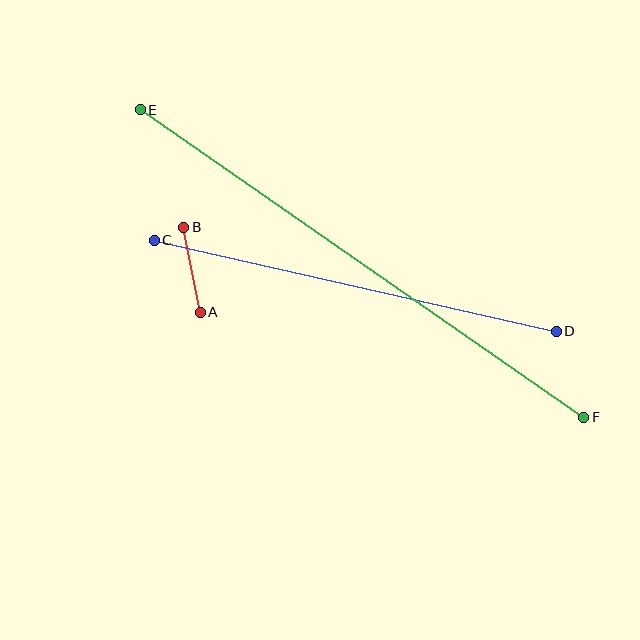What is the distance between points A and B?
The distance is approximately 86 pixels.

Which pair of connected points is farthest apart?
Points E and F are farthest apart.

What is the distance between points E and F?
The distance is approximately 540 pixels.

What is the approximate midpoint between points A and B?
The midpoint is at approximately (192, 270) pixels.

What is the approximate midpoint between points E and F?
The midpoint is at approximately (362, 263) pixels.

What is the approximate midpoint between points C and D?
The midpoint is at approximately (355, 286) pixels.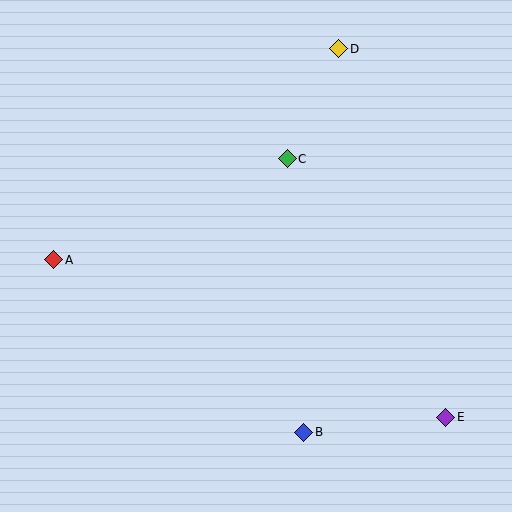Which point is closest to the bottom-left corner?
Point A is closest to the bottom-left corner.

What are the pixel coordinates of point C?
Point C is at (287, 159).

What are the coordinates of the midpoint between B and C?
The midpoint between B and C is at (295, 296).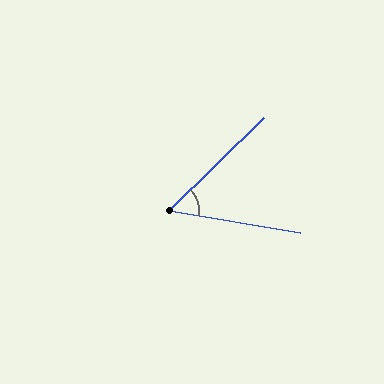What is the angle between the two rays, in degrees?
Approximately 54 degrees.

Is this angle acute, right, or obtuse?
It is acute.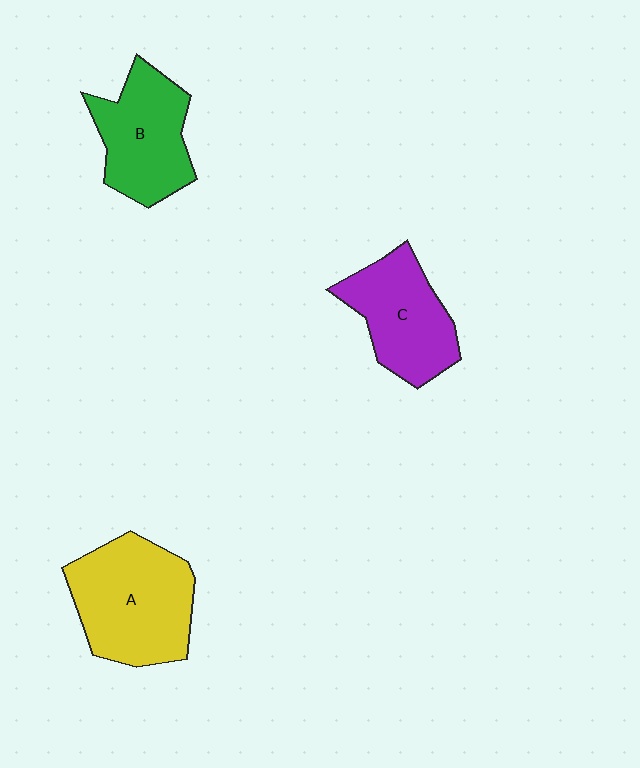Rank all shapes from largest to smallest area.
From largest to smallest: A (yellow), B (green), C (purple).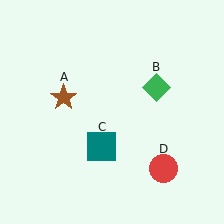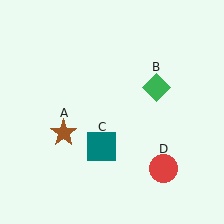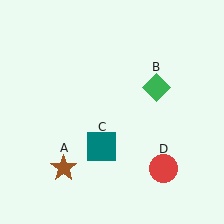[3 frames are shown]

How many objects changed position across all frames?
1 object changed position: brown star (object A).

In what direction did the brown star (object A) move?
The brown star (object A) moved down.